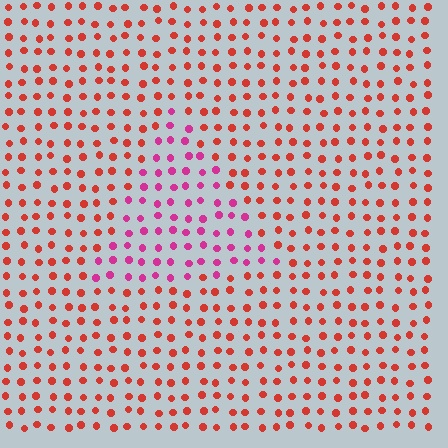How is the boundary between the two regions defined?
The boundary is defined purely by a slight shift in hue (about 41 degrees). Spacing, size, and orientation are identical on both sides.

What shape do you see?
I see a triangle.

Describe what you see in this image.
The image is filled with small red elements in a uniform arrangement. A triangle-shaped region is visible where the elements are tinted to a slightly different hue, forming a subtle color boundary.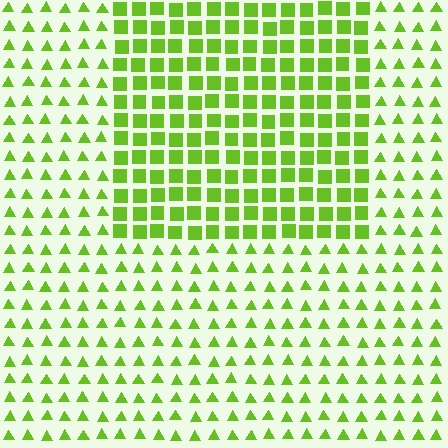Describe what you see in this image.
The image is filled with small lime elements arranged in a uniform grid. A rectangle-shaped region contains squares, while the surrounding area contains triangles. The boundary is defined purely by the change in element shape.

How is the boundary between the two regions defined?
The boundary is defined by a change in element shape: squares inside vs. triangles outside. All elements share the same color and spacing.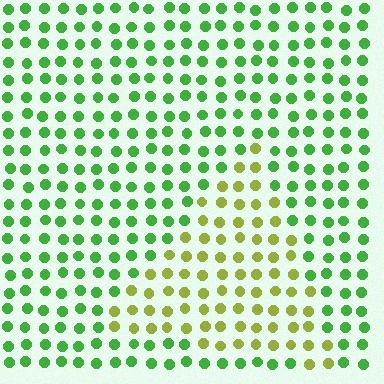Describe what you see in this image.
The image is filled with small green elements in a uniform arrangement. A triangle-shaped region is visible where the elements are tinted to a slightly different hue, forming a subtle color boundary.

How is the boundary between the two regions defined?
The boundary is defined purely by a slight shift in hue (about 45 degrees). Spacing, size, and orientation are identical on both sides.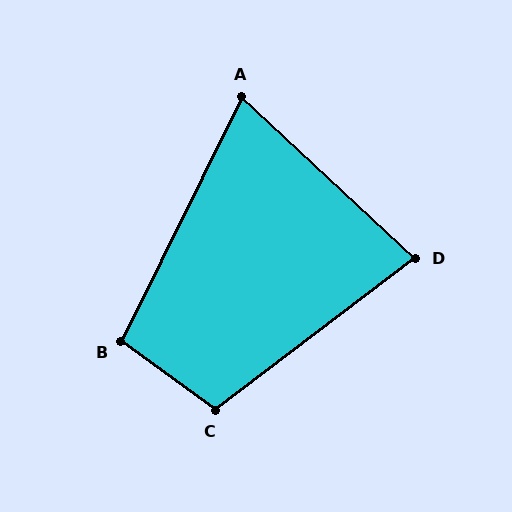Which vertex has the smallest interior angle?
A, at approximately 73 degrees.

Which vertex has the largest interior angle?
C, at approximately 107 degrees.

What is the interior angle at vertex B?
Approximately 100 degrees (obtuse).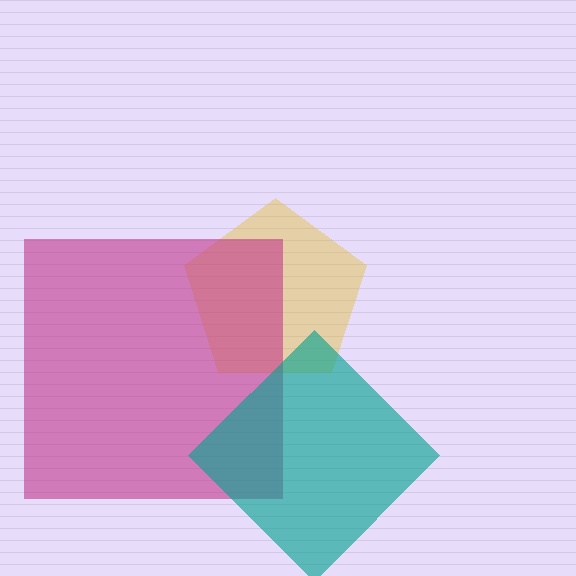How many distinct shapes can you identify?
There are 3 distinct shapes: a yellow pentagon, a magenta square, a teal diamond.